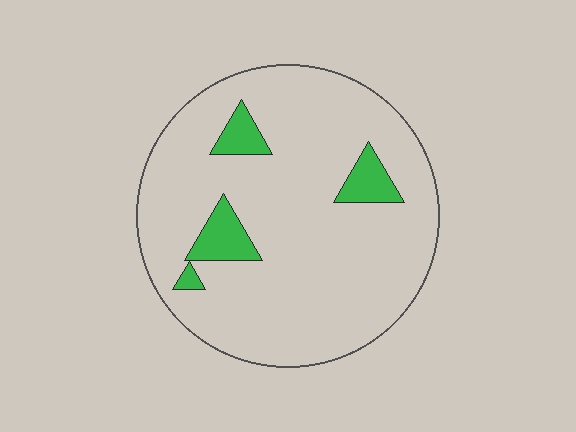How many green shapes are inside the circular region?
4.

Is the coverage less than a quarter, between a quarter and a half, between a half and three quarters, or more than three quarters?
Less than a quarter.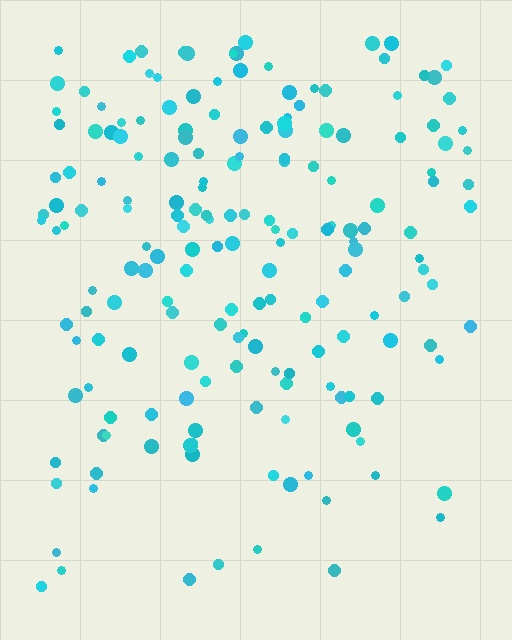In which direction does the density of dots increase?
From bottom to top, with the top side densest.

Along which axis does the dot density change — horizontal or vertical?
Vertical.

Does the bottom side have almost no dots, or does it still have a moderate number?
Still a moderate number, just noticeably fewer than the top.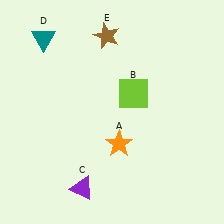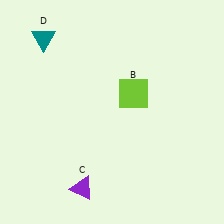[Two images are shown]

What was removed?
The orange star (A), the brown star (E) were removed in Image 2.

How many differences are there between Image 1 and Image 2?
There are 2 differences between the two images.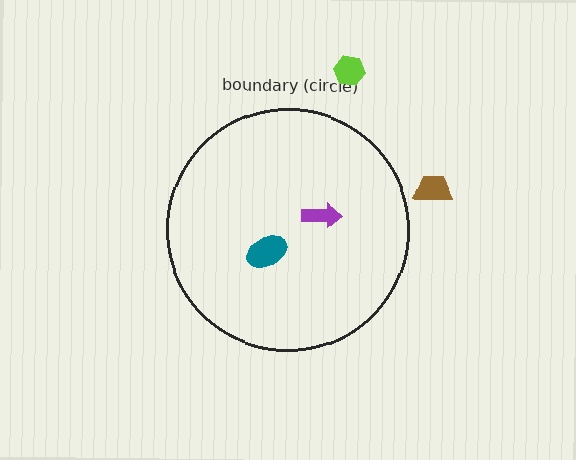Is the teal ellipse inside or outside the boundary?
Inside.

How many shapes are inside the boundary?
2 inside, 2 outside.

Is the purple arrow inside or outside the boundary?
Inside.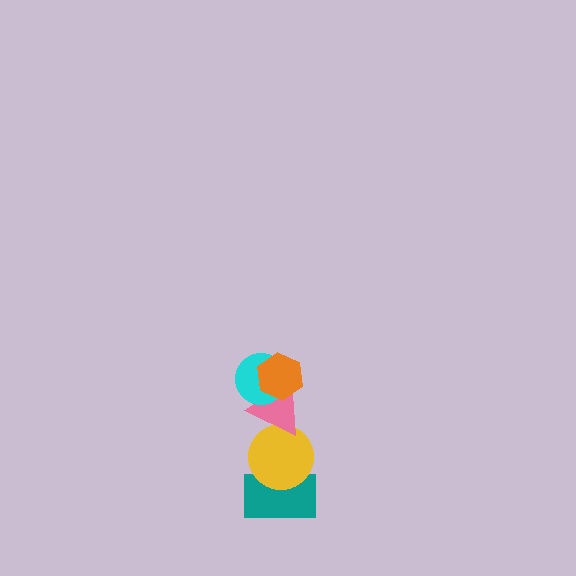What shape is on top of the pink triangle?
The cyan circle is on top of the pink triangle.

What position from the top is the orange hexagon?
The orange hexagon is 1st from the top.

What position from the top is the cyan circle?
The cyan circle is 2nd from the top.